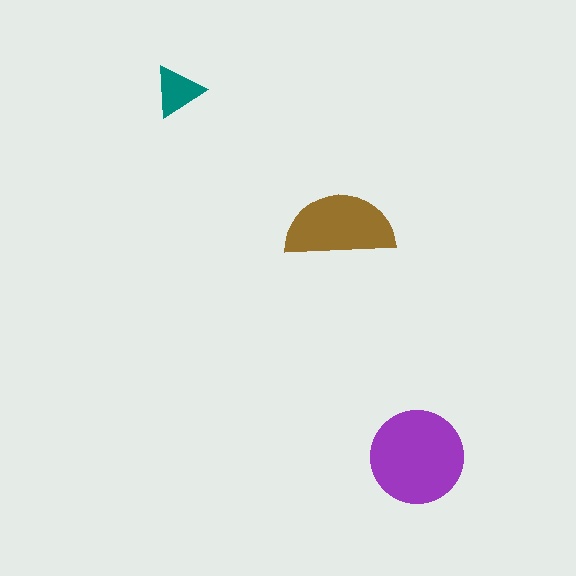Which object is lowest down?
The purple circle is bottommost.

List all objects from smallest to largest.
The teal triangle, the brown semicircle, the purple circle.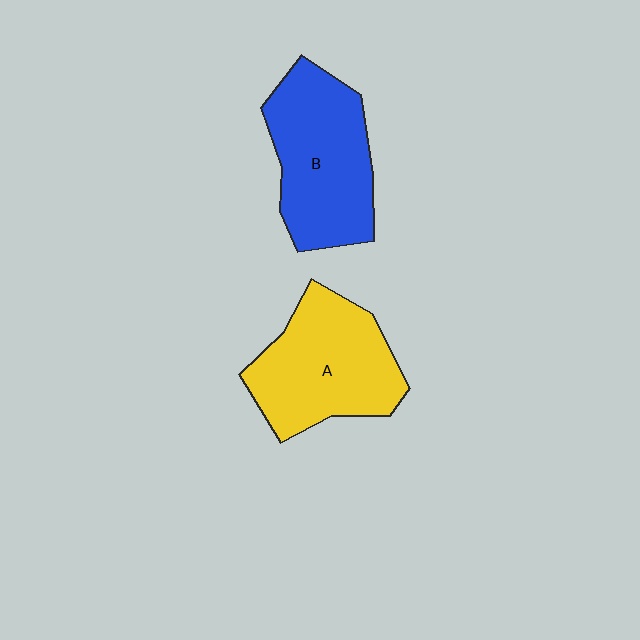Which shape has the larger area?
Shape B (blue).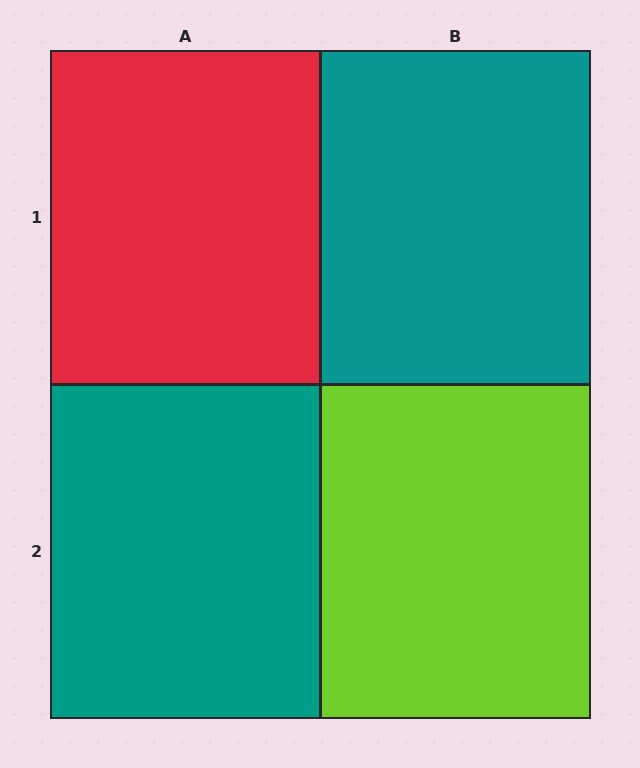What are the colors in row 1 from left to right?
Red, teal.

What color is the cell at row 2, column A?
Teal.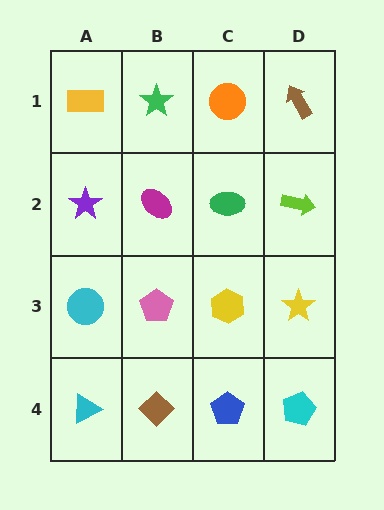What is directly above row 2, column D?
A brown arrow.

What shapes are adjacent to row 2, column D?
A brown arrow (row 1, column D), a yellow star (row 3, column D), a green ellipse (row 2, column C).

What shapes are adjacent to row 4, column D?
A yellow star (row 3, column D), a blue pentagon (row 4, column C).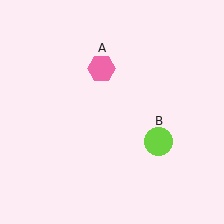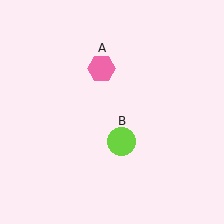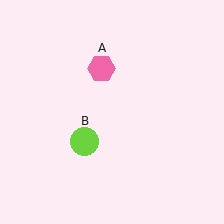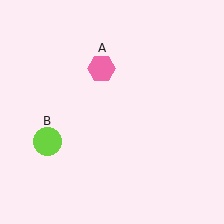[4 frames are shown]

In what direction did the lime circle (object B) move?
The lime circle (object B) moved left.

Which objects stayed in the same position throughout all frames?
Pink hexagon (object A) remained stationary.